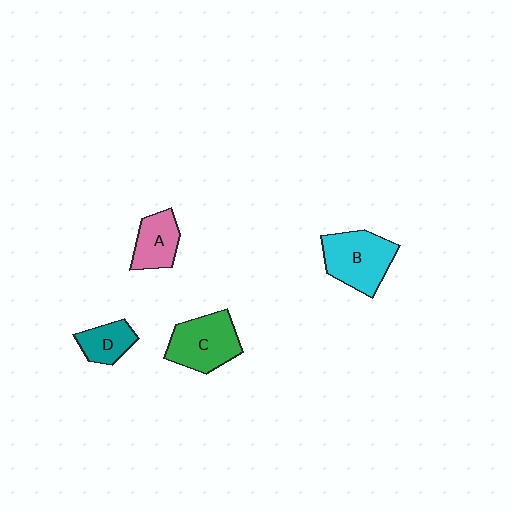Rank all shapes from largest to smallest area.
From largest to smallest: B (cyan), C (green), A (pink), D (teal).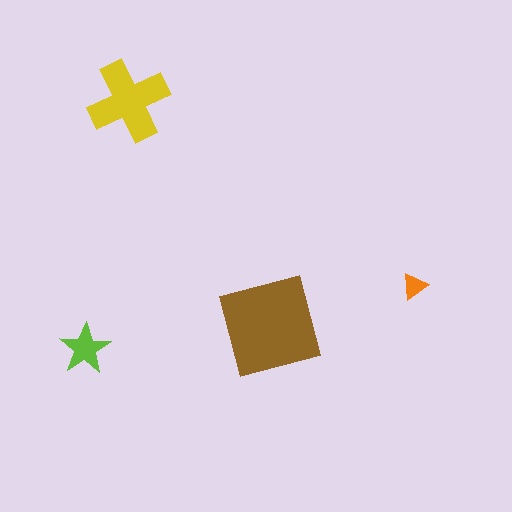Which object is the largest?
The brown square.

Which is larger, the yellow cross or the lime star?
The yellow cross.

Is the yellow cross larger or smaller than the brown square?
Smaller.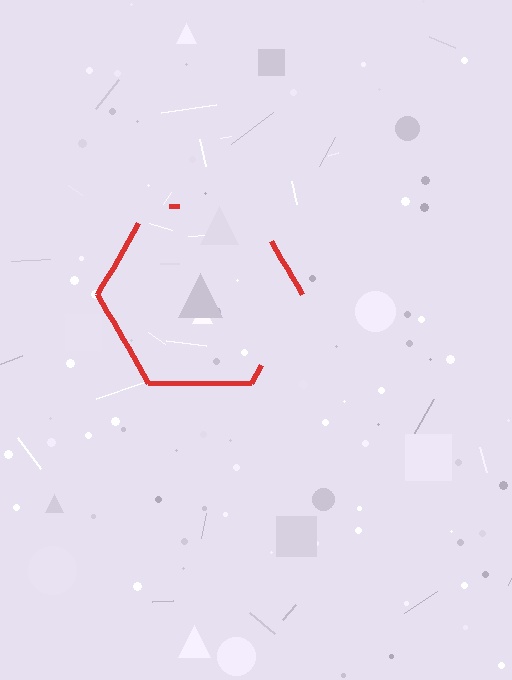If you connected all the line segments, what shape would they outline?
They would outline a hexagon.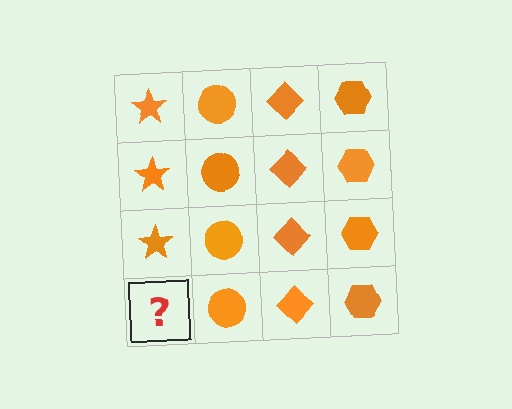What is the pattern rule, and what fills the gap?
The rule is that each column has a consistent shape. The gap should be filled with an orange star.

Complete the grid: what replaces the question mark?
The question mark should be replaced with an orange star.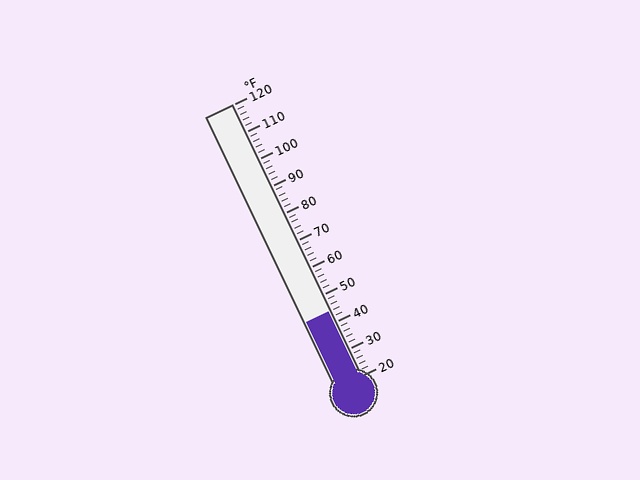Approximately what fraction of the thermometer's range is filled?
The thermometer is filled to approximately 25% of its range.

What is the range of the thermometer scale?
The thermometer scale ranges from 20°F to 120°F.